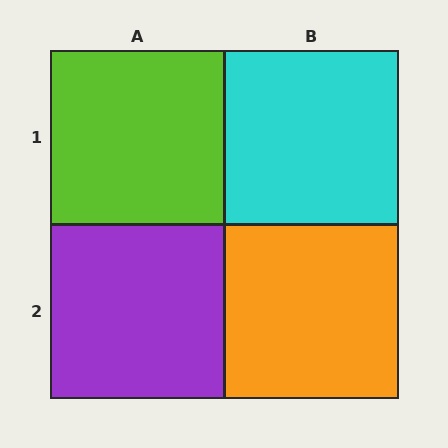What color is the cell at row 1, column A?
Lime.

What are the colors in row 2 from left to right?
Purple, orange.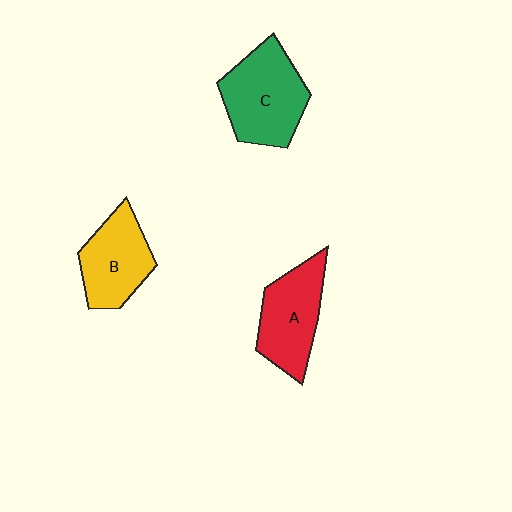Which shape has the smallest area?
Shape B (yellow).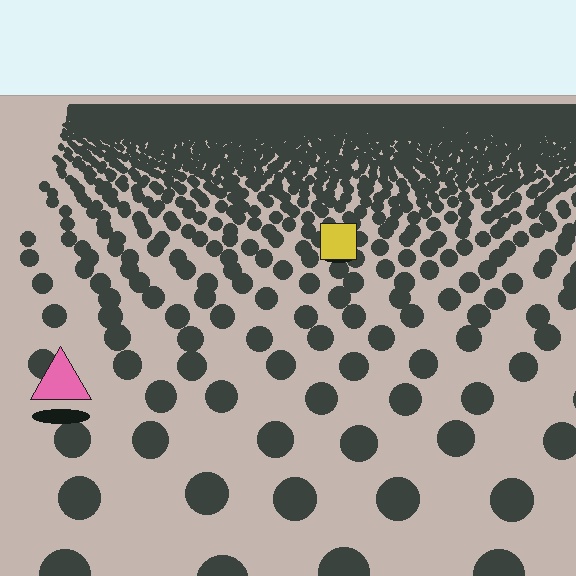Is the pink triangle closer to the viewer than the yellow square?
Yes. The pink triangle is closer — you can tell from the texture gradient: the ground texture is coarser near it.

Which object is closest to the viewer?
The pink triangle is closest. The texture marks near it are larger and more spread out.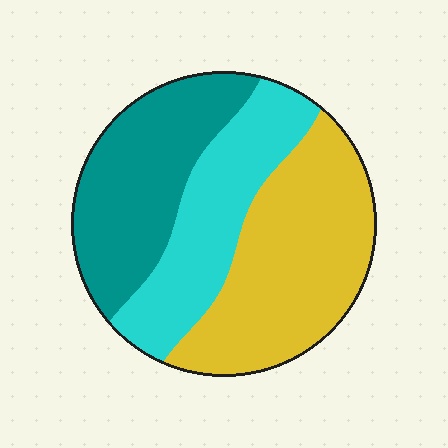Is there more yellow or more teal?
Yellow.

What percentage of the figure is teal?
Teal takes up about one third (1/3) of the figure.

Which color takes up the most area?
Yellow, at roughly 40%.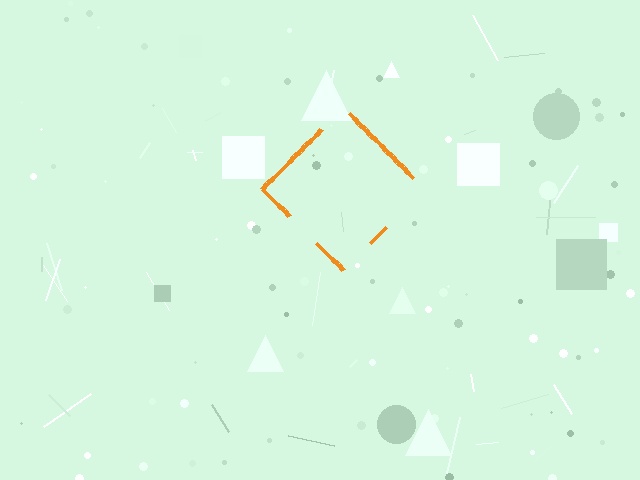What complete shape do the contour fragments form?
The contour fragments form a diamond.